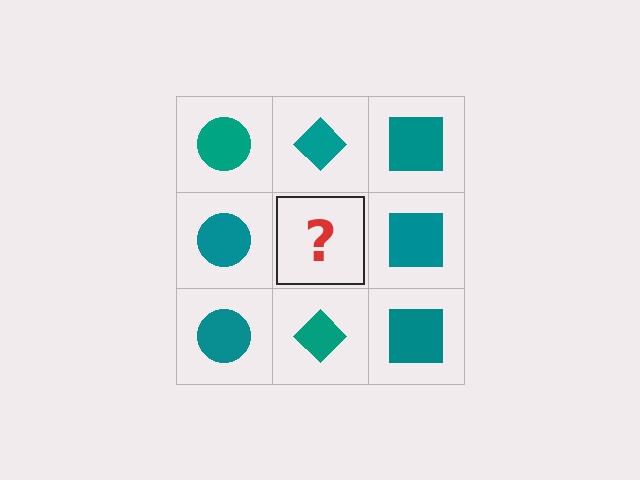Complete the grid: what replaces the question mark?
The question mark should be replaced with a teal diamond.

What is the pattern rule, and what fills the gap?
The rule is that each column has a consistent shape. The gap should be filled with a teal diamond.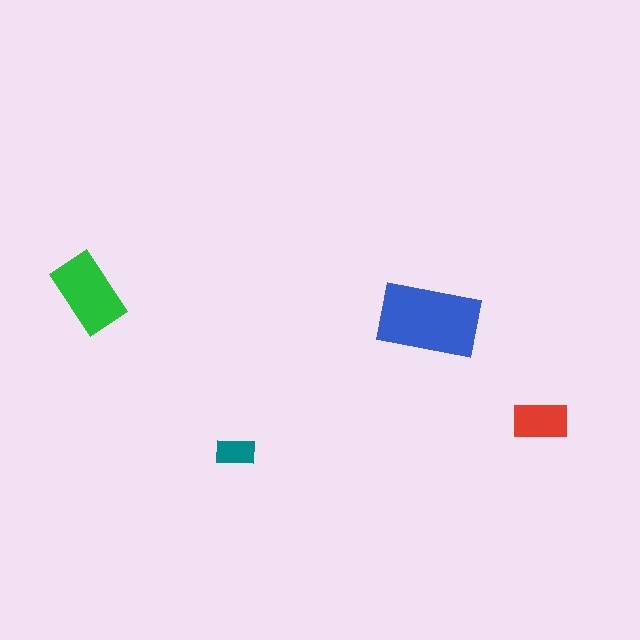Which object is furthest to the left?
The green rectangle is leftmost.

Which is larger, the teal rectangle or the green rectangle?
The green one.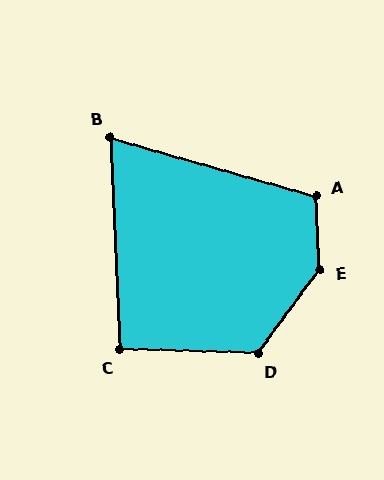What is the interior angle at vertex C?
Approximately 94 degrees (approximately right).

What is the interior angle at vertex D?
Approximately 125 degrees (obtuse).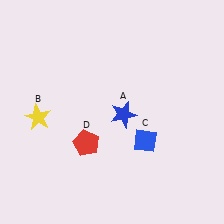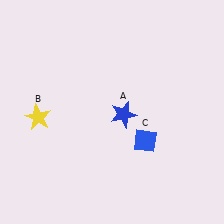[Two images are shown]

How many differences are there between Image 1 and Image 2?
There is 1 difference between the two images.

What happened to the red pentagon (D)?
The red pentagon (D) was removed in Image 2. It was in the bottom-left area of Image 1.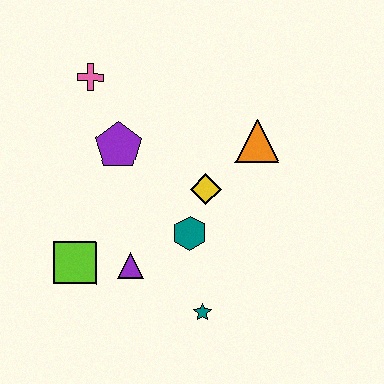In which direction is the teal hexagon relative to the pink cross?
The teal hexagon is below the pink cross.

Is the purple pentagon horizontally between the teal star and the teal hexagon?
No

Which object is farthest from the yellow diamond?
The pink cross is farthest from the yellow diamond.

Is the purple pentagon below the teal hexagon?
No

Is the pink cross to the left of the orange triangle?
Yes